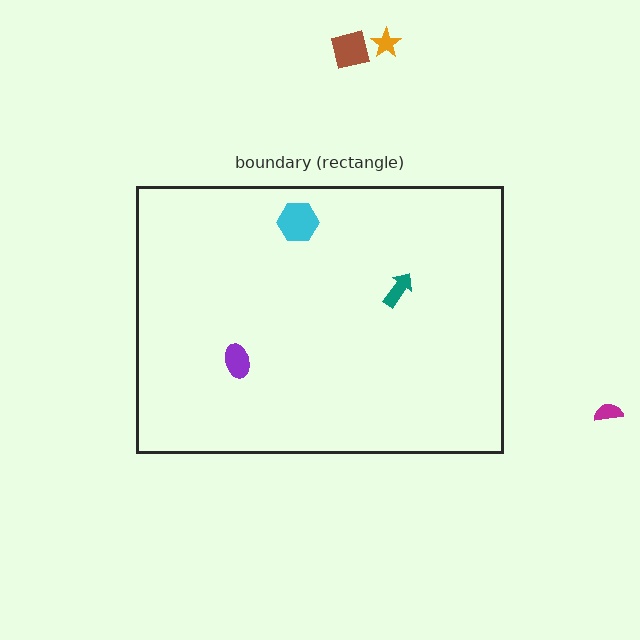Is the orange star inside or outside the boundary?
Outside.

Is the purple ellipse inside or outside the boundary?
Inside.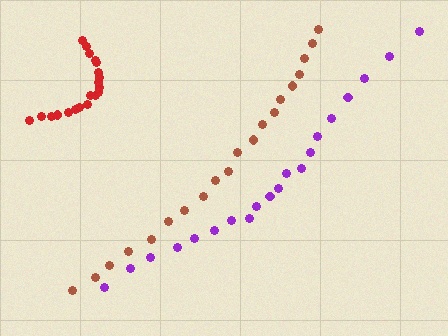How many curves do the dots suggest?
There are 3 distinct paths.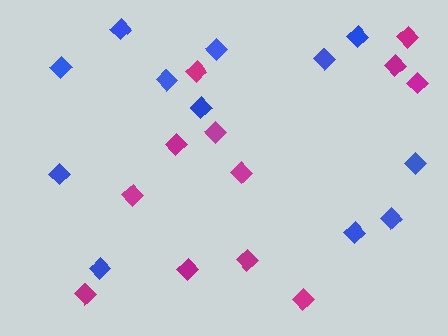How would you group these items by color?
There are 2 groups: one group of blue diamonds (12) and one group of magenta diamonds (12).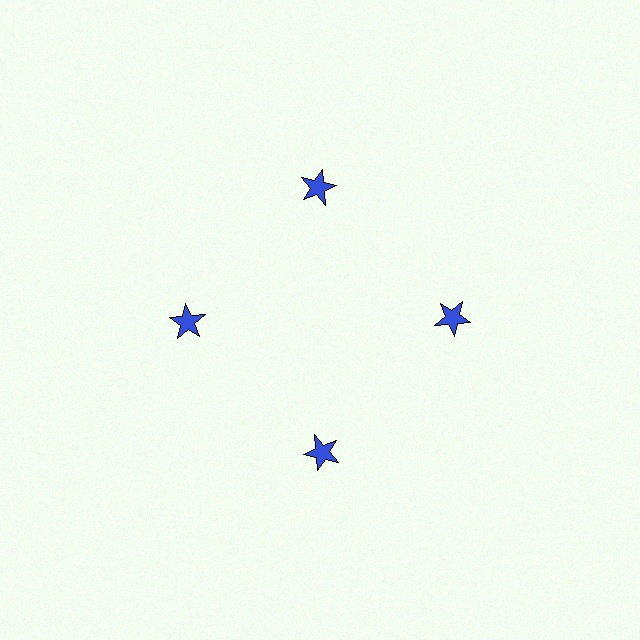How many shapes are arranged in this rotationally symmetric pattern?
There are 4 shapes, arranged in 4 groups of 1.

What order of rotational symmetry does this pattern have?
This pattern has 4-fold rotational symmetry.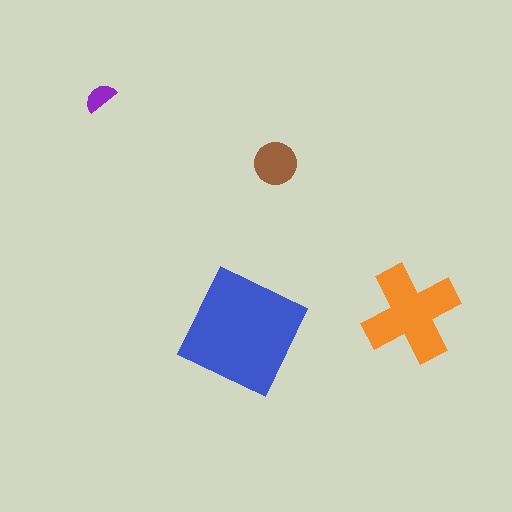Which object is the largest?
The blue square.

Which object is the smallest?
The purple semicircle.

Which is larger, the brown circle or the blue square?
The blue square.